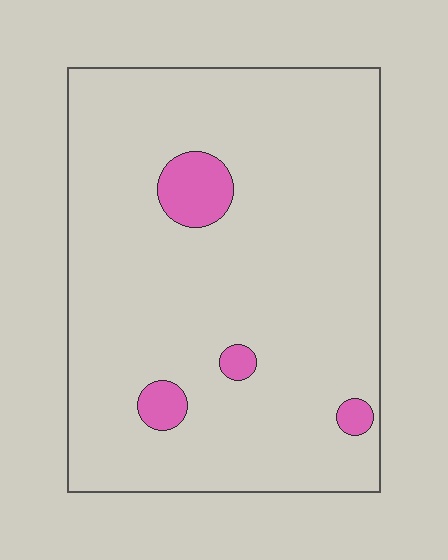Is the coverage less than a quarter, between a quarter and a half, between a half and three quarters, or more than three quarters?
Less than a quarter.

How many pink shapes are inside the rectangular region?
4.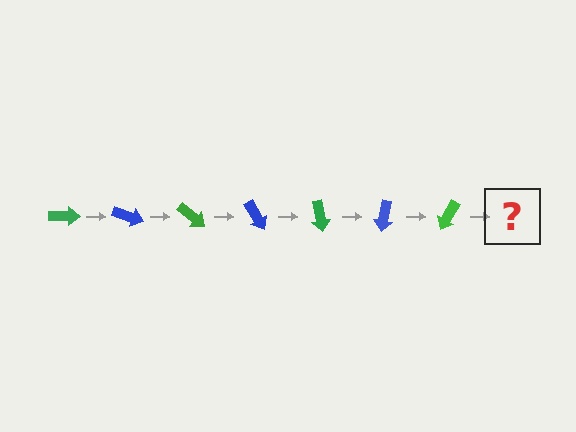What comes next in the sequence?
The next element should be a blue arrow, rotated 140 degrees from the start.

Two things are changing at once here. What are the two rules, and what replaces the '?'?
The two rules are that it rotates 20 degrees each step and the color cycles through green and blue. The '?' should be a blue arrow, rotated 140 degrees from the start.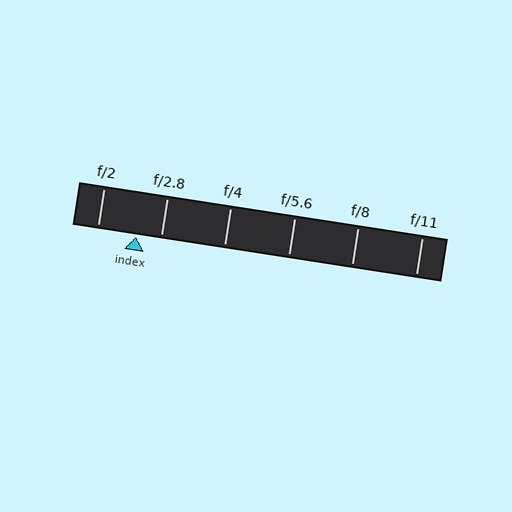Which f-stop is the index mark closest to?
The index mark is closest to f/2.8.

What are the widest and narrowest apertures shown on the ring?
The widest aperture shown is f/2 and the narrowest is f/11.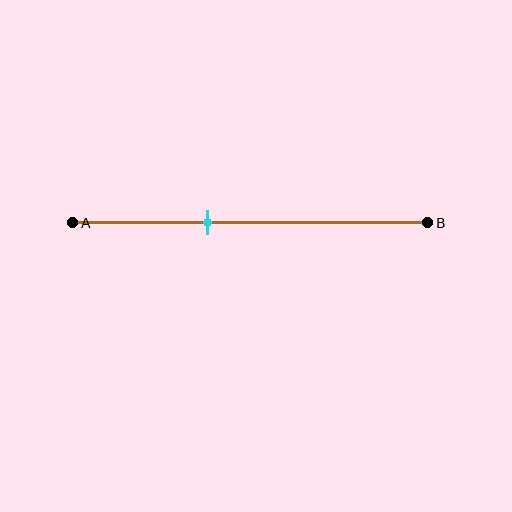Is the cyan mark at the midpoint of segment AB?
No, the mark is at about 40% from A, not at the 50% midpoint.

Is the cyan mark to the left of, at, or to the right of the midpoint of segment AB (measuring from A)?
The cyan mark is to the left of the midpoint of segment AB.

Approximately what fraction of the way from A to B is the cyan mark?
The cyan mark is approximately 40% of the way from A to B.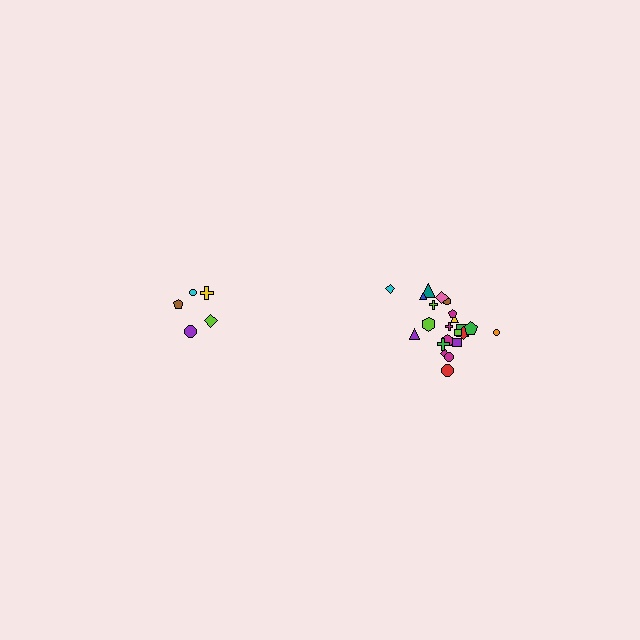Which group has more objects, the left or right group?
The right group.